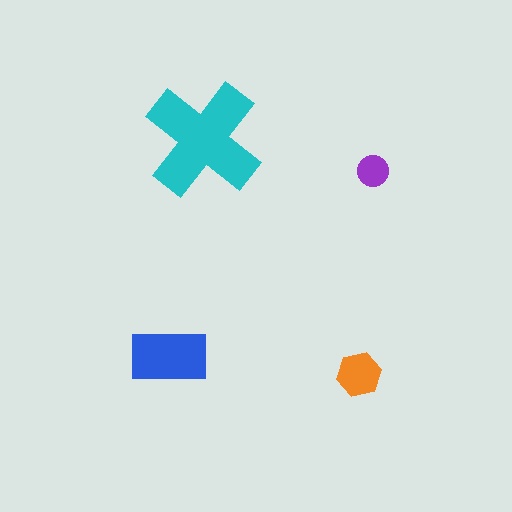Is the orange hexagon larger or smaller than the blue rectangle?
Smaller.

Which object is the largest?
The cyan cross.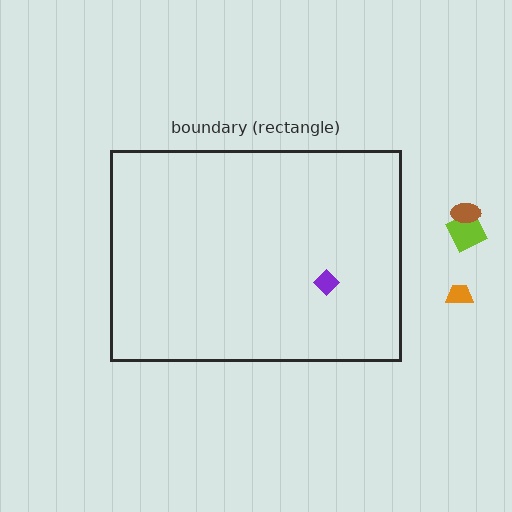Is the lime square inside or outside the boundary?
Outside.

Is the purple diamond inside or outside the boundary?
Inside.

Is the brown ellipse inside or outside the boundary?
Outside.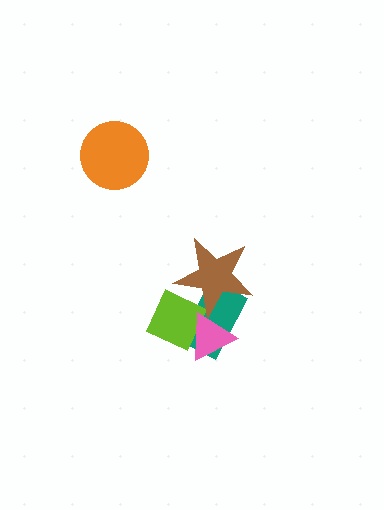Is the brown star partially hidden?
Yes, it is partially covered by another shape.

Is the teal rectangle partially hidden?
Yes, it is partially covered by another shape.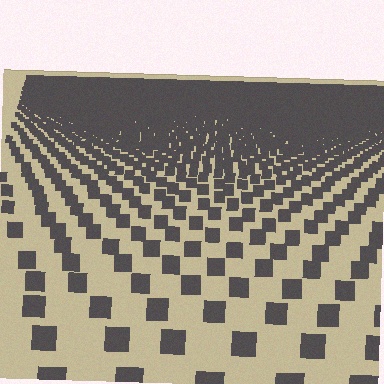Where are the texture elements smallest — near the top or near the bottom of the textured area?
Near the top.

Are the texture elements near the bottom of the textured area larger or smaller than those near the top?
Larger. Near the bottom, elements are closer to the viewer and appear at a bigger on-screen size.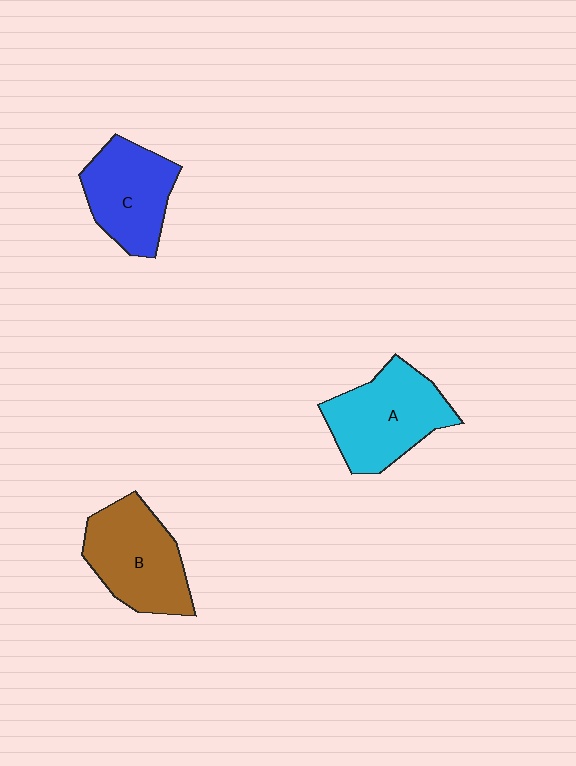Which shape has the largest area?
Shape A (cyan).